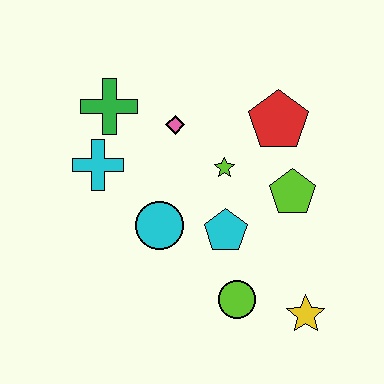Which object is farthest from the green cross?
The yellow star is farthest from the green cross.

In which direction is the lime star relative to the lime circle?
The lime star is above the lime circle.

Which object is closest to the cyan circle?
The cyan pentagon is closest to the cyan circle.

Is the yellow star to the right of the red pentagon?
Yes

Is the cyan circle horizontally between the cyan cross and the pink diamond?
Yes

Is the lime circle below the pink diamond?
Yes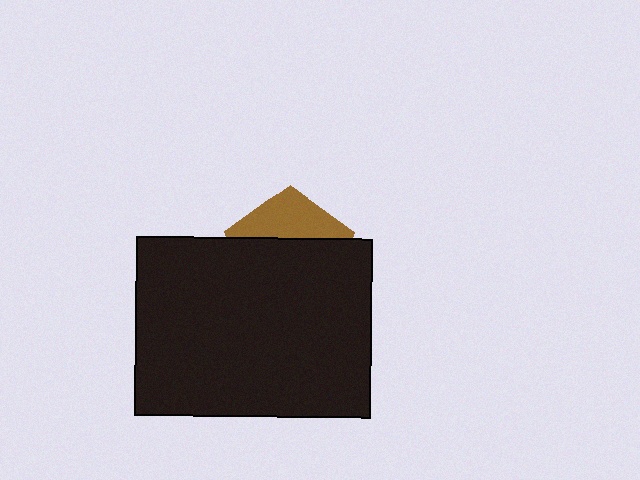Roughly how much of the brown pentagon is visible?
A small part of it is visible (roughly 33%).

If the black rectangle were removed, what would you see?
You would see the complete brown pentagon.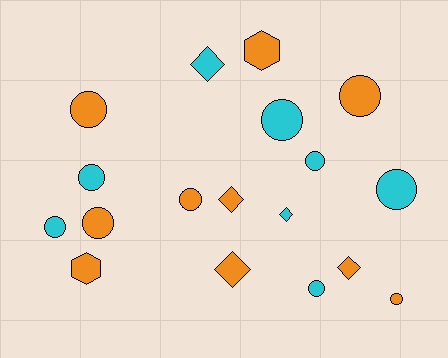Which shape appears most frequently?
Circle, with 11 objects.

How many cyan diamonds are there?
There are 2 cyan diamonds.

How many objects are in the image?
There are 18 objects.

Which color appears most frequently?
Orange, with 10 objects.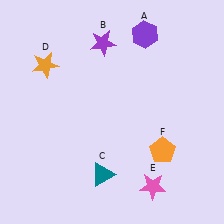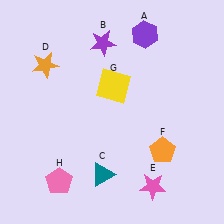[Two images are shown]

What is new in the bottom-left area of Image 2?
A pink pentagon (H) was added in the bottom-left area of Image 2.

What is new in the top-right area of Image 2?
A yellow square (G) was added in the top-right area of Image 2.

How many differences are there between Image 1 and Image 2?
There are 2 differences between the two images.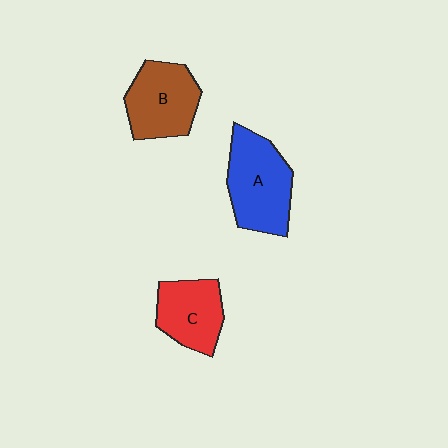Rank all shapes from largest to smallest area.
From largest to smallest: A (blue), B (brown), C (red).